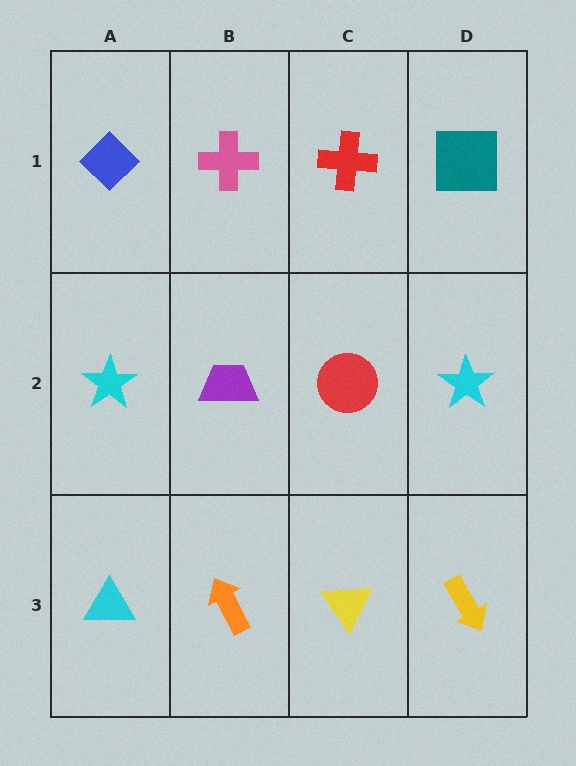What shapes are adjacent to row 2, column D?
A teal square (row 1, column D), a yellow arrow (row 3, column D), a red circle (row 2, column C).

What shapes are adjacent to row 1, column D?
A cyan star (row 2, column D), a red cross (row 1, column C).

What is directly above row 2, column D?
A teal square.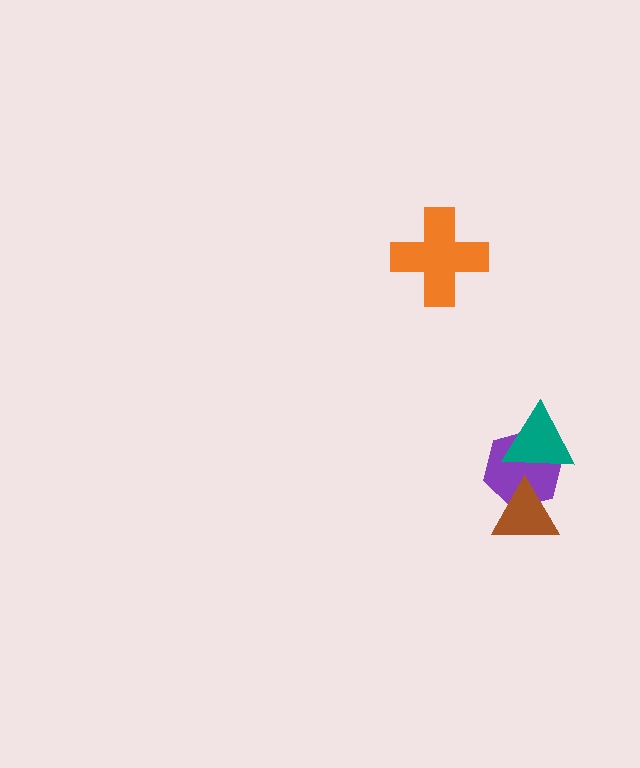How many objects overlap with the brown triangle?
1 object overlaps with the brown triangle.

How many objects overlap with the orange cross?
0 objects overlap with the orange cross.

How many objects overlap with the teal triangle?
1 object overlaps with the teal triangle.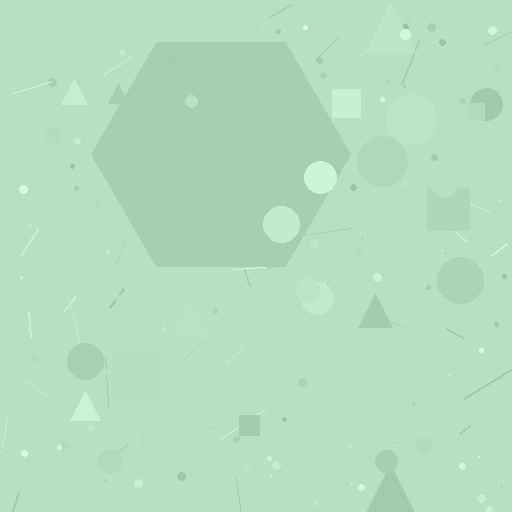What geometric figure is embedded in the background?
A hexagon is embedded in the background.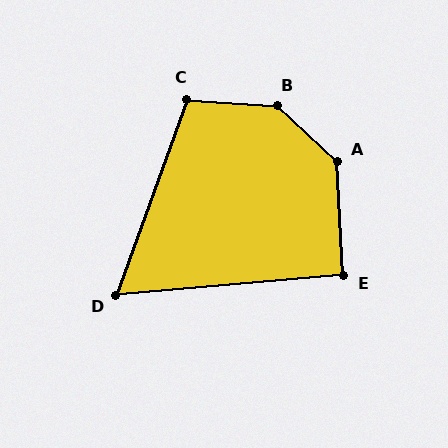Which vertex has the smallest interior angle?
D, at approximately 65 degrees.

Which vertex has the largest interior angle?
B, at approximately 141 degrees.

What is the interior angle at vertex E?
Approximately 92 degrees (approximately right).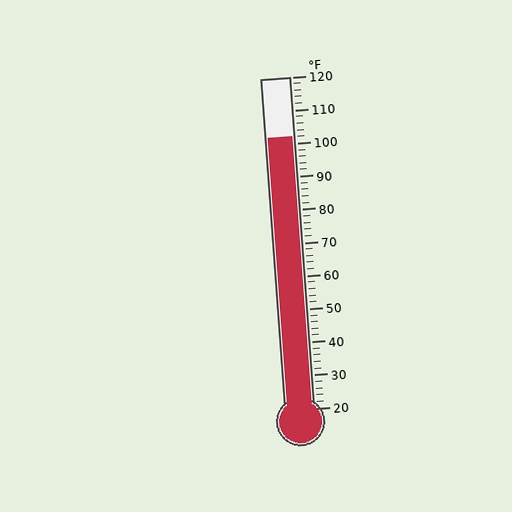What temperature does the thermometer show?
The thermometer shows approximately 102°F.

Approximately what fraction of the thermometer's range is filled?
The thermometer is filled to approximately 80% of its range.